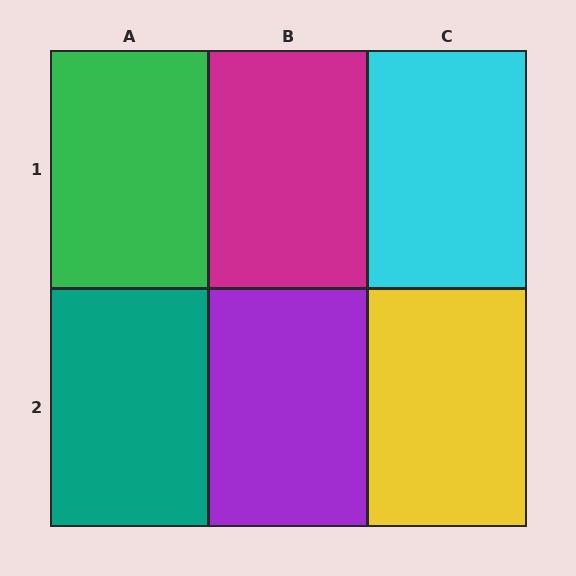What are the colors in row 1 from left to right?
Green, magenta, cyan.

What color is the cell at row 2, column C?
Yellow.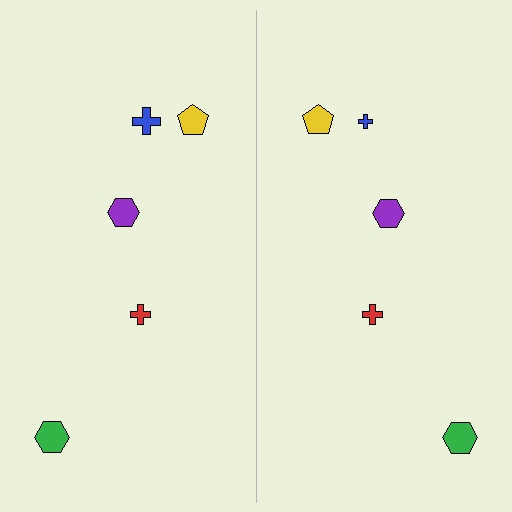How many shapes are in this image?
There are 10 shapes in this image.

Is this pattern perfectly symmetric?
No, the pattern is not perfectly symmetric. The blue cross on the right side has a different size than its mirror counterpart.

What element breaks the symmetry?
The blue cross on the right side has a different size than its mirror counterpart.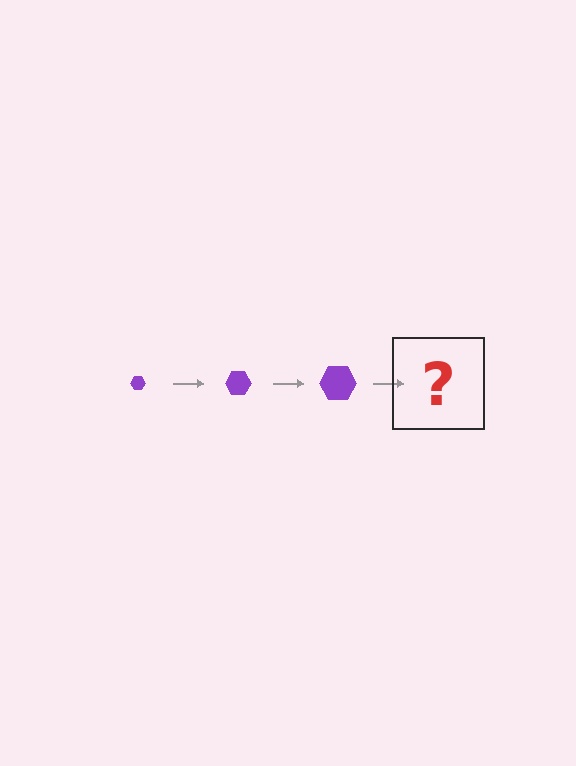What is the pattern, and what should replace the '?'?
The pattern is that the hexagon gets progressively larger each step. The '?' should be a purple hexagon, larger than the previous one.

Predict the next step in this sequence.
The next step is a purple hexagon, larger than the previous one.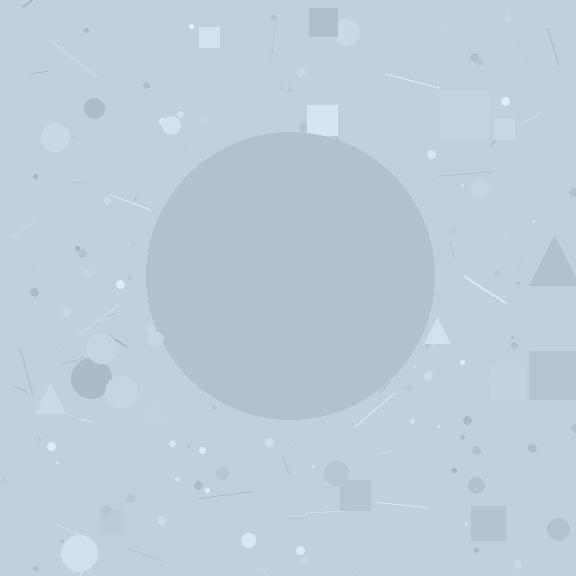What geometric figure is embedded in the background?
A circle is embedded in the background.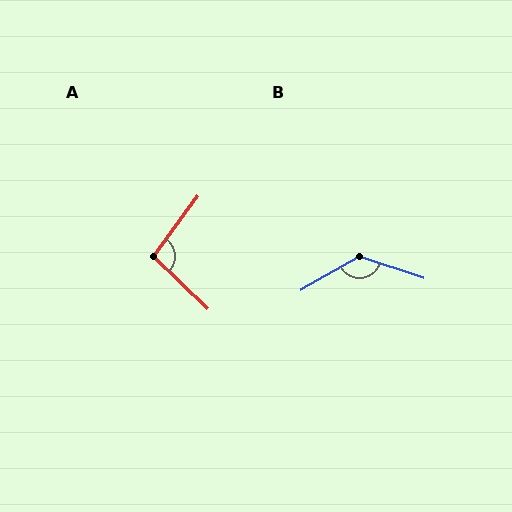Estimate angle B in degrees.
Approximately 132 degrees.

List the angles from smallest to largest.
A (98°), B (132°).